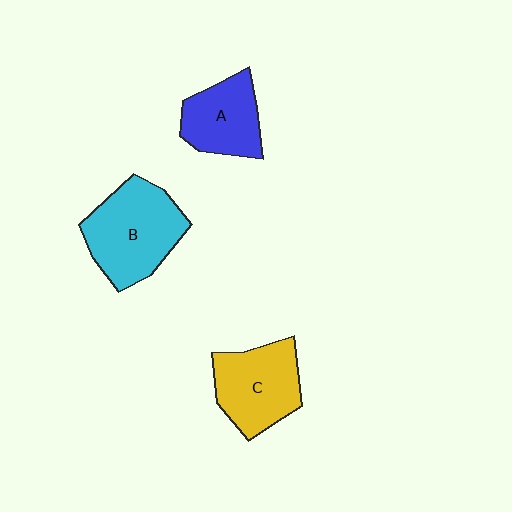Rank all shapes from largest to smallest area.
From largest to smallest: B (cyan), C (yellow), A (blue).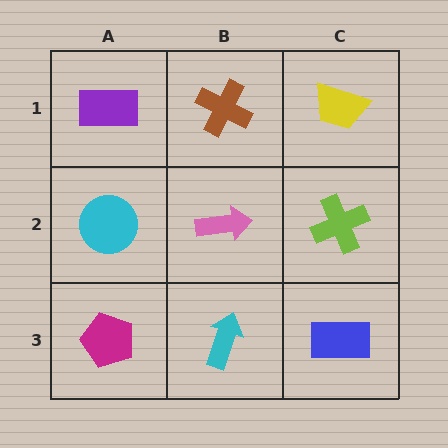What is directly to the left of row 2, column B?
A cyan circle.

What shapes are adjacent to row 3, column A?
A cyan circle (row 2, column A), a cyan arrow (row 3, column B).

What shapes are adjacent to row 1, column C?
A lime cross (row 2, column C), a brown cross (row 1, column B).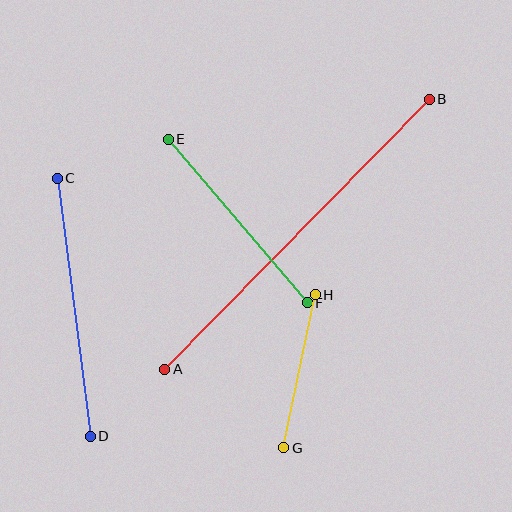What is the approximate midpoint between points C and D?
The midpoint is at approximately (74, 307) pixels.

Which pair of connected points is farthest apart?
Points A and B are farthest apart.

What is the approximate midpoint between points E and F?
The midpoint is at approximately (238, 221) pixels.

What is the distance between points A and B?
The distance is approximately 378 pixels.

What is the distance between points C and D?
The distance is approximately 260 pixels.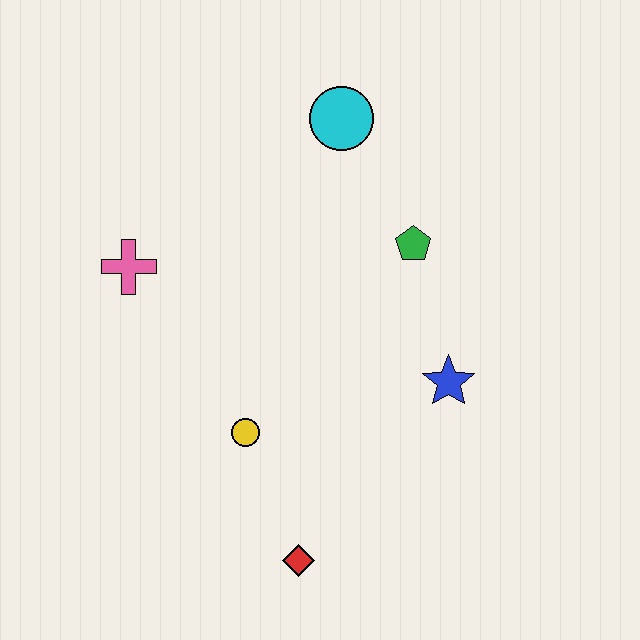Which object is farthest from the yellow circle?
The cyan circle is farthest from the yellow circle.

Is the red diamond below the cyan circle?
Yes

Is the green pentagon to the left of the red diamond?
No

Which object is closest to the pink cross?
The yellow circle is closest to the pink cross.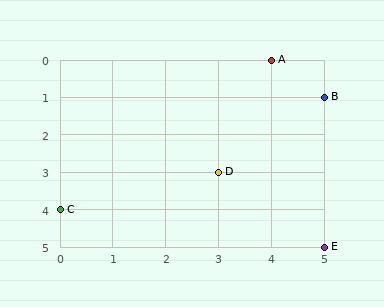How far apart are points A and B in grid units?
Points A and B are 1 column and 1 row apart (about 1.4 grid units diagonally).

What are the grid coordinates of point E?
Point E is at grid coordinates (5, 5).